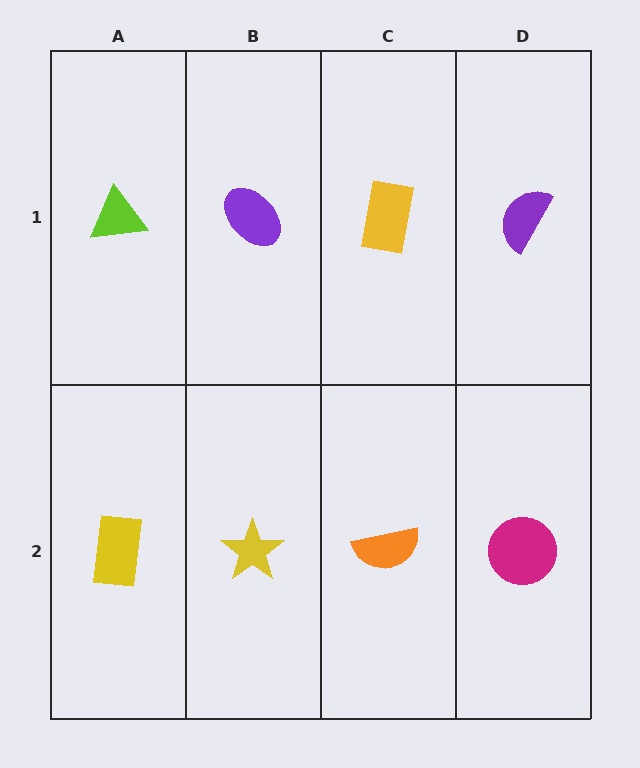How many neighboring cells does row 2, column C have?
3.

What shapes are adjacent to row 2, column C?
A yellow rectangle (row 1, column C), a yellow star (row 2, column B), a magenta circle (row 2, column D).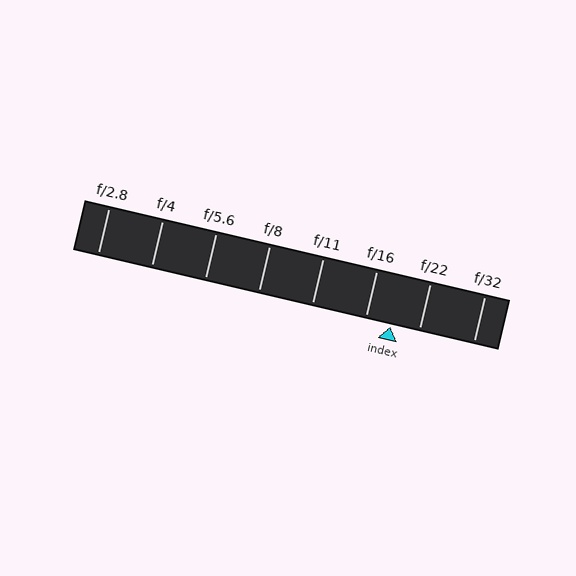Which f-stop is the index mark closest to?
The index mark is closest to f/16.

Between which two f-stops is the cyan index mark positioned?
The index mark is between f/16 and f/22.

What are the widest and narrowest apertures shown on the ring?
The widest aperture shown is f/2.8 and the narrowest is f/32.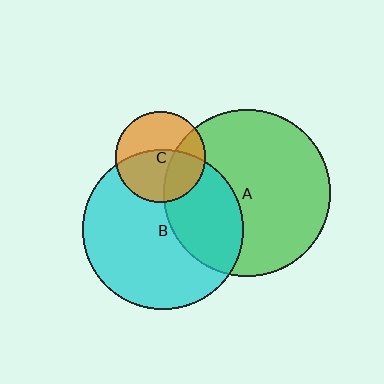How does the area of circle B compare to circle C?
Approximately 3.2 times.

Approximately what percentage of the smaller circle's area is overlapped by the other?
Approximately 30%.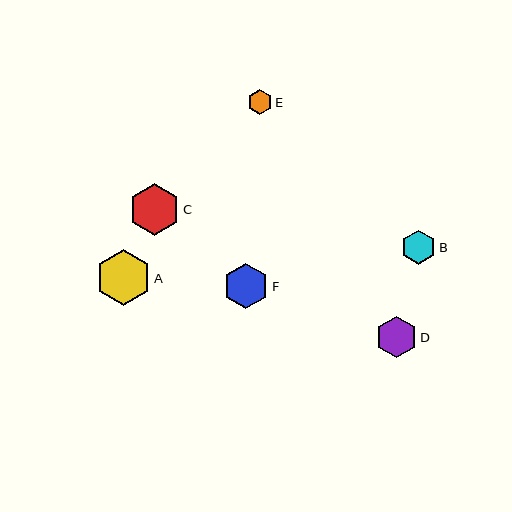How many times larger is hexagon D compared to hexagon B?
Hexagon D is approximately 1.2 times the size of hexagon B.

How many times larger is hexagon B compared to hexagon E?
Hexagon B is approximately 1.4 times the size of hexagon E.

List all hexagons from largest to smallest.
From largest to smallest: A, C, F, D, B, E.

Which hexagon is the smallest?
Hexagon E is the smallest with a size of approximately 25 pixels.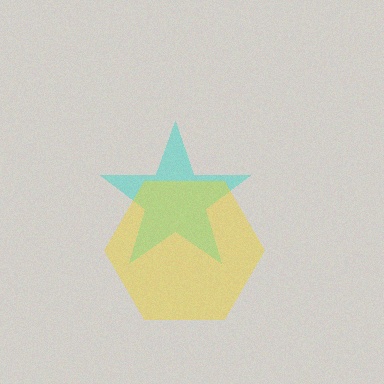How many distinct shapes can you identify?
There are 2 distinct shapes: a cyan star, a yellow hexagon.